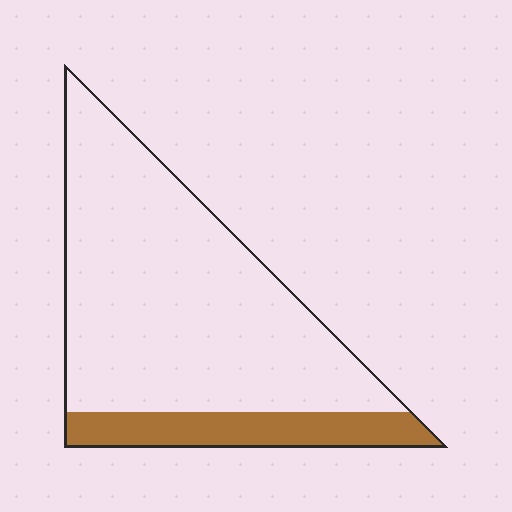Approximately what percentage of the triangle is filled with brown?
Approximately 20%.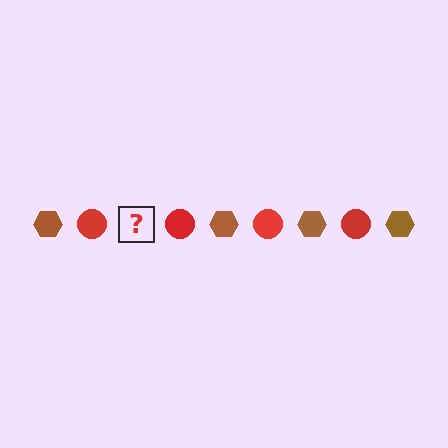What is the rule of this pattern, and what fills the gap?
The rule is that the pattern alternates between brown hexagon and red circle. The gap should be filled with a brown hexagon.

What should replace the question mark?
The question mark should be replaced with a brown hexagon.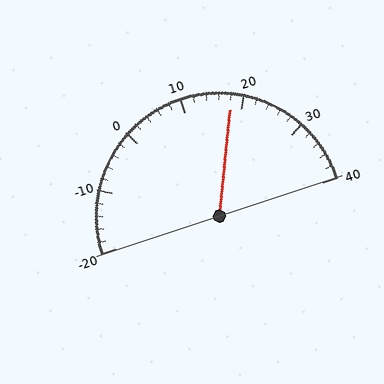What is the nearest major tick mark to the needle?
The nearest major tick mark is 20.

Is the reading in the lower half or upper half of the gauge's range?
The reading is in the upper half of the range (-20 to 40).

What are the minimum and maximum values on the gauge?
The gauge ranges from -20 to 40.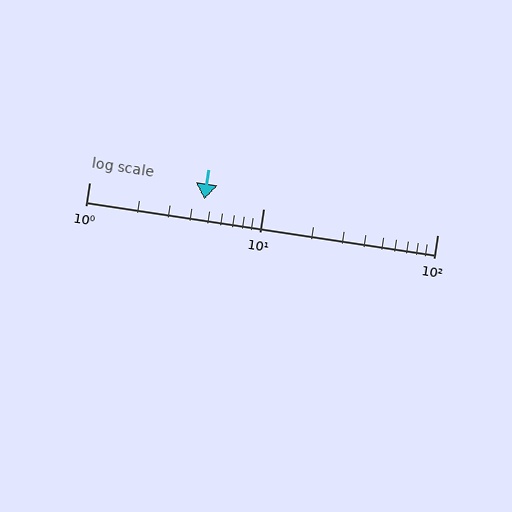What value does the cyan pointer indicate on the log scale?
The pointer indicates approximately 4.6.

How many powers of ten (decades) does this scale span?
The scale spans 2 decades, from 1 to 100.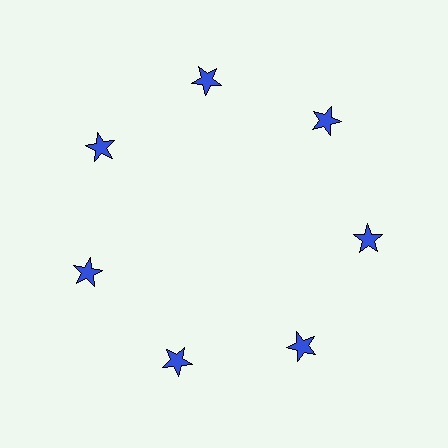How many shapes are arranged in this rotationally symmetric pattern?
There are 7 shapes, arranged in 7 groups of 1.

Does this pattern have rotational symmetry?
Yes, this pattern has 7-fold rotational symmetry. It looks the same after rotating 51 degrees around the center.